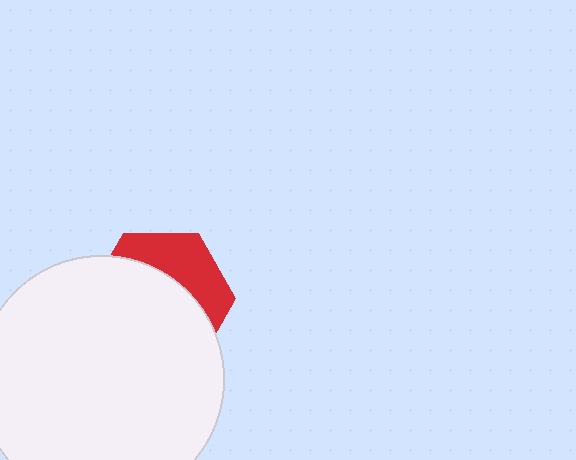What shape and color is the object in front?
The object in front is a white circle.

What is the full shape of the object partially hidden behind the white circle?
The partially hidden object is a red hexagon.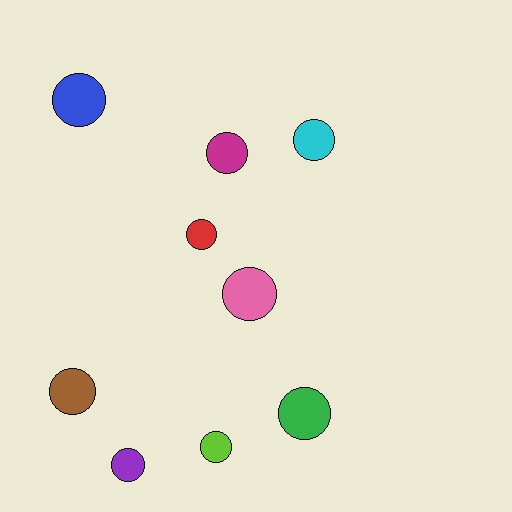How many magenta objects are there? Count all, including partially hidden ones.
There is 1 magenta object.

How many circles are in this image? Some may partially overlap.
There are 9 circles.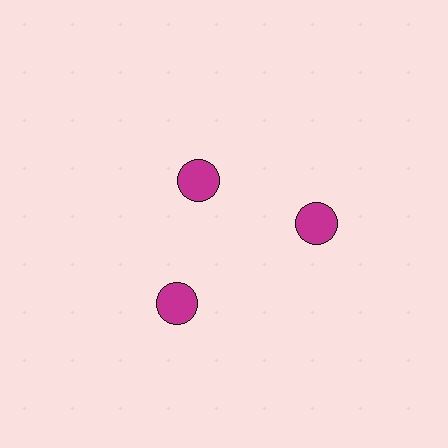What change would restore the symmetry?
The symmetry would be restored by moving it outward, back onto the ring so that all 3 circles sit at equal angles and equal distance from the center.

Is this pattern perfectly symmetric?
No. The 3 magenta circles are arranged in a ring, but one element near the 11 o'clock position is pulled inward toward the center, breaking the 3-fold rotational symmetry.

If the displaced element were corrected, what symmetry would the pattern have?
It would have 3-fold rotational symmetry — the pattern would map onto itself every 120 degrees.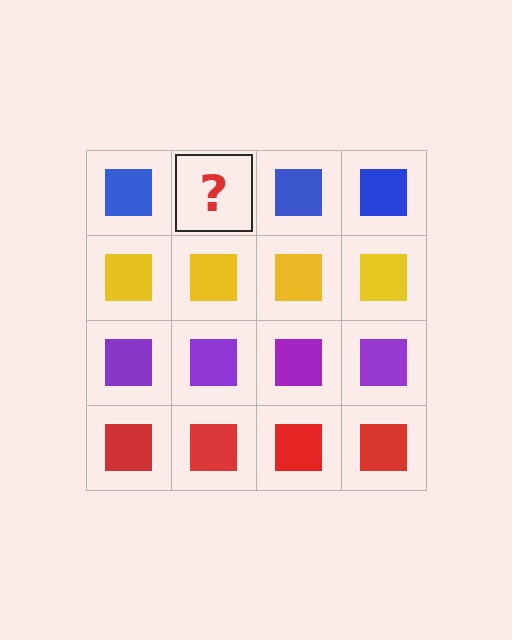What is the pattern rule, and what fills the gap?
The rule is that each row has a consistent color. The gap should be filled with a blue square.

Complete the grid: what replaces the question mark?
The question mark should be replaced with a blue square.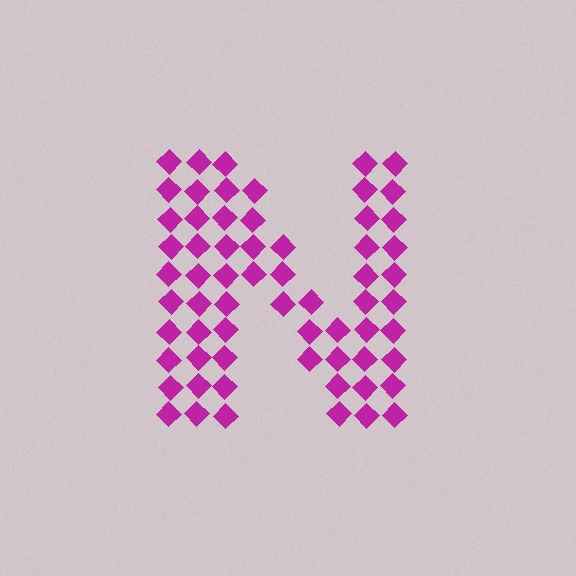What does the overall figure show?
The overall figure shows the letter N.